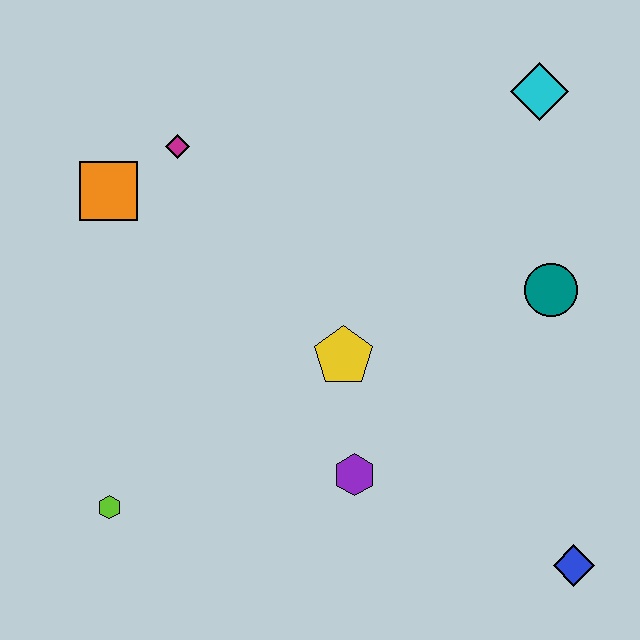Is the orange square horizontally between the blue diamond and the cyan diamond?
No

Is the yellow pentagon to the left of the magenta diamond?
No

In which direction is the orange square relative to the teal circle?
The orange square is to the left of the teal circle.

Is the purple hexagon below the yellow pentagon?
Yes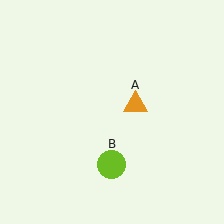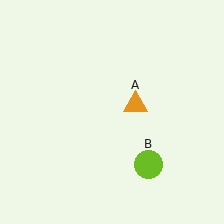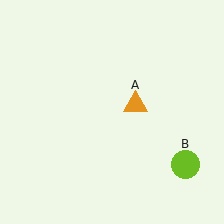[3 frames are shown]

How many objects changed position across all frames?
1 object changed position: lime circle (object B).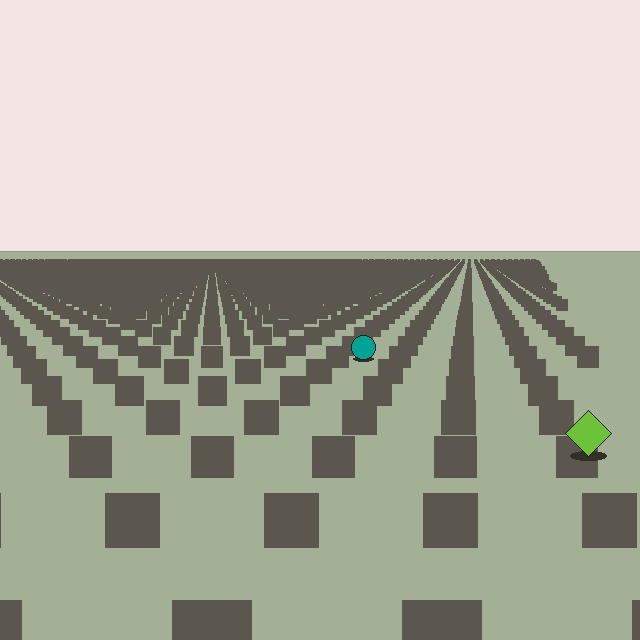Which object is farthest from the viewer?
The teal circle is farthest from the viewer. It appears smaller and the ground texture around it is denser.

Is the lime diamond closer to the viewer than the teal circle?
Yes. The lime diamond is closer — you can tell from the texture gradient: the ground texture is coarser near it.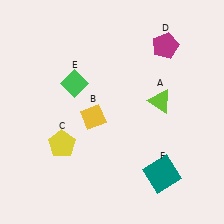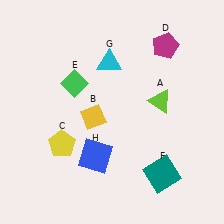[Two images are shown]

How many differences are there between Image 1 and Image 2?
There are 2 differences between the two images.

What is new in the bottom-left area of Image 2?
A blue square (H) was added in the bottom-left area of Image 2.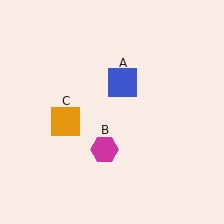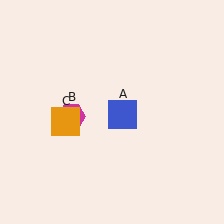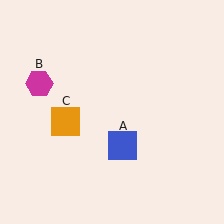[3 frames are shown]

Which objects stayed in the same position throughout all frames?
Orange square (object C) remained stationary.